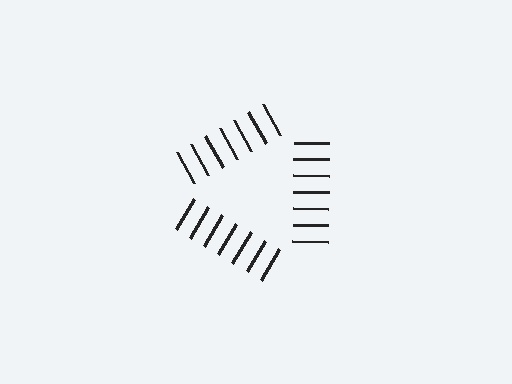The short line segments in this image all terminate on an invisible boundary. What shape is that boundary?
An illusory triangle — the line segments terminate on its edges but no continuous stroke is drawn.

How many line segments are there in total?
21 — 7 along each of the 3 edges.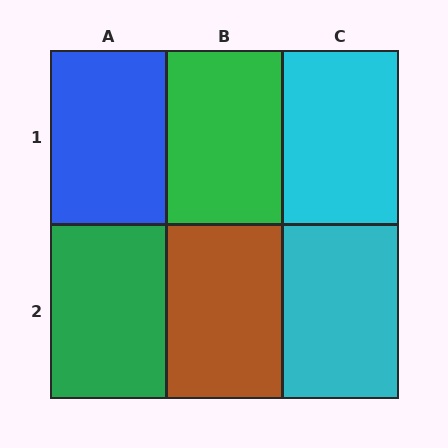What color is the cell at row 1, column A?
Blue.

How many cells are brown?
1 cell is brown.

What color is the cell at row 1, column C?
Cyan.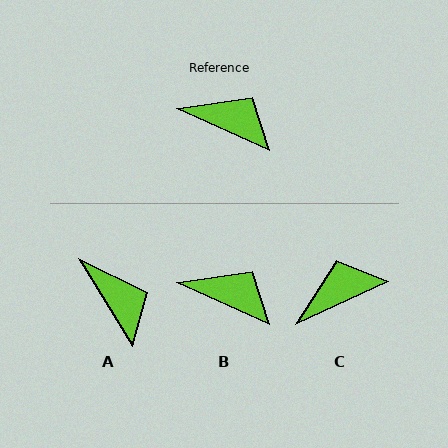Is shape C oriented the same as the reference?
No, it is off by about 49 degrees.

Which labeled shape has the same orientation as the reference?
B.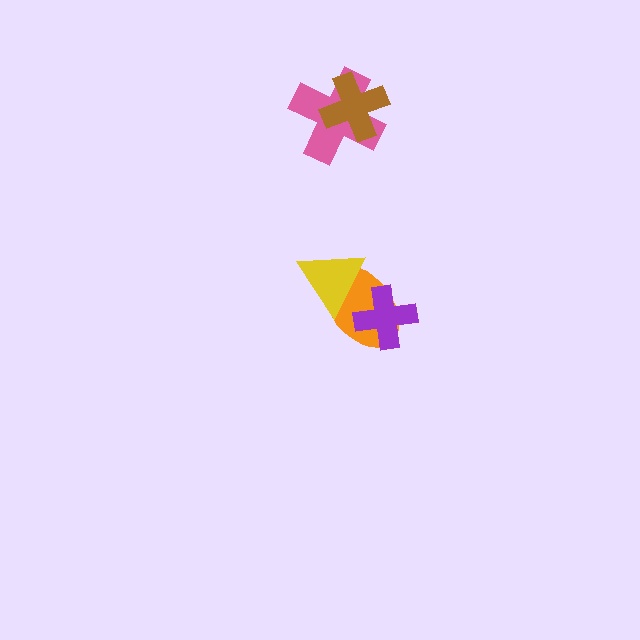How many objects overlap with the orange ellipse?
2 objects overlap with the orange ellipse.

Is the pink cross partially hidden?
Yes, it is partially covered by another shape.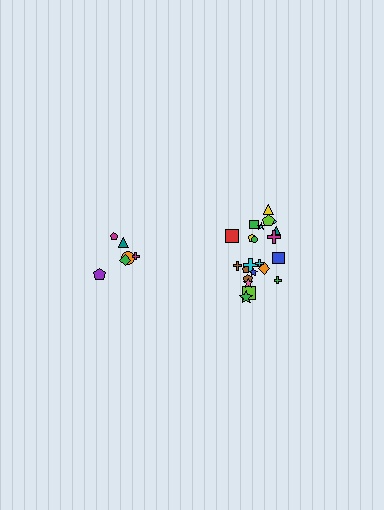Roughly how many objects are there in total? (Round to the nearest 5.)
Roughly 30 objects in total.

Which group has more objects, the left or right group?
The right group.